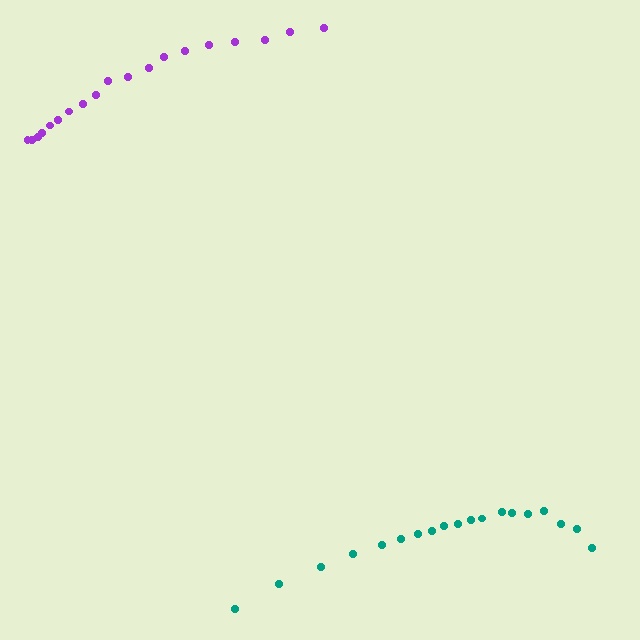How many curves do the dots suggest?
There are 2 distinct paths.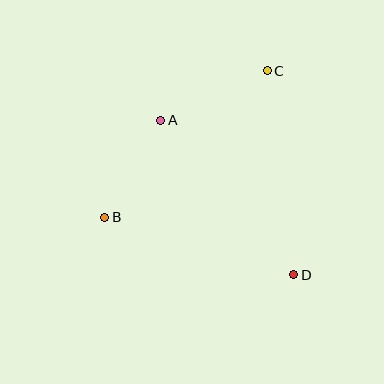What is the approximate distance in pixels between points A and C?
The distance between A and C is approximately 117 pixels.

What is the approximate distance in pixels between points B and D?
The distance between B and D is approximately 198 pixels.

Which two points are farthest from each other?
Points B and C are farthest from each other.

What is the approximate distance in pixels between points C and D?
The distance between C and D is approximately 206 pixels.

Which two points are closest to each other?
Points A and B are closest to each other.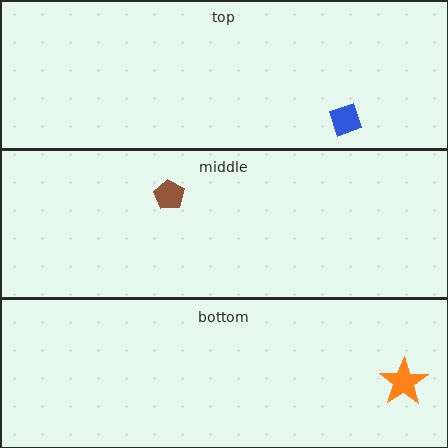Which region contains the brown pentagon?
The middle region.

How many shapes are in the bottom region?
1.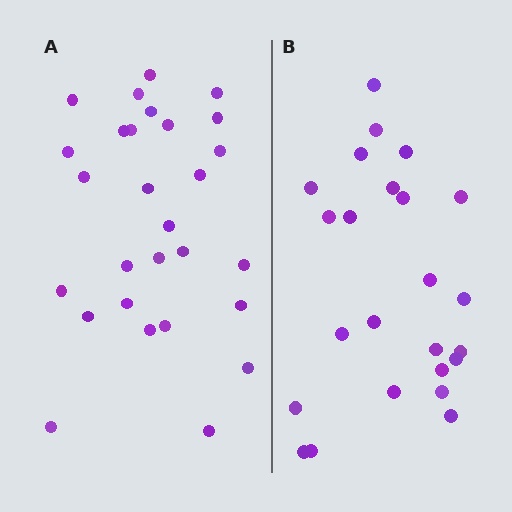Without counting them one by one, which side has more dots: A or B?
Region A (the left region) has more dots.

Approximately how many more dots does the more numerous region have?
Region A has about 4 more dots than region B.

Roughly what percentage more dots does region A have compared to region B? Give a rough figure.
About 15% more.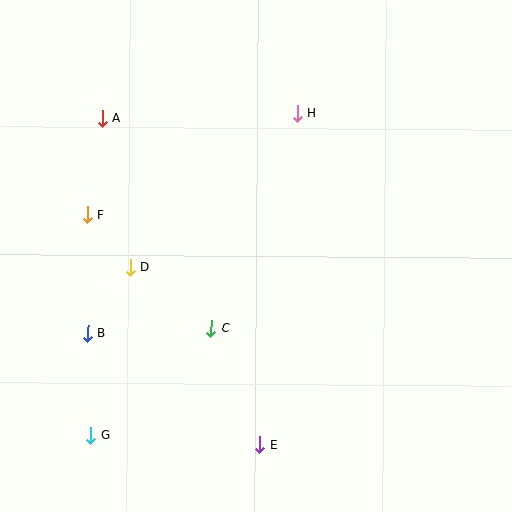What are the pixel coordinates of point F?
Point F is at (87, 215).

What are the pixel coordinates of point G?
Point G is at (90, 435).